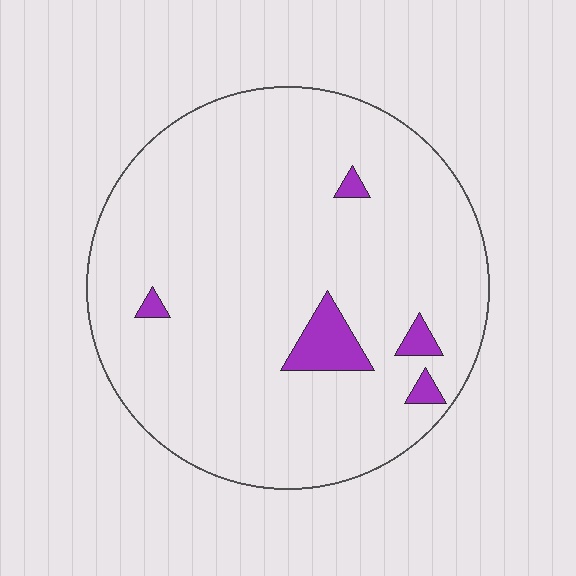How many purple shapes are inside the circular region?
5.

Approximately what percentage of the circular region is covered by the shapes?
Approximately 5%.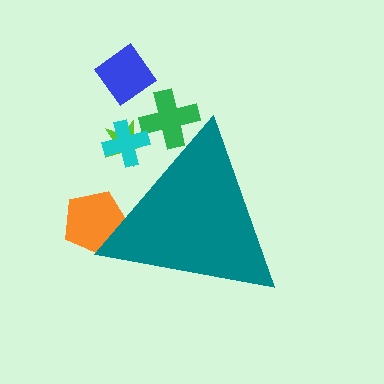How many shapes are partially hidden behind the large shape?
4 shapes are partially hidden.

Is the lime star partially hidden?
Yes, the lime star is partially hidden behind the teal triangle.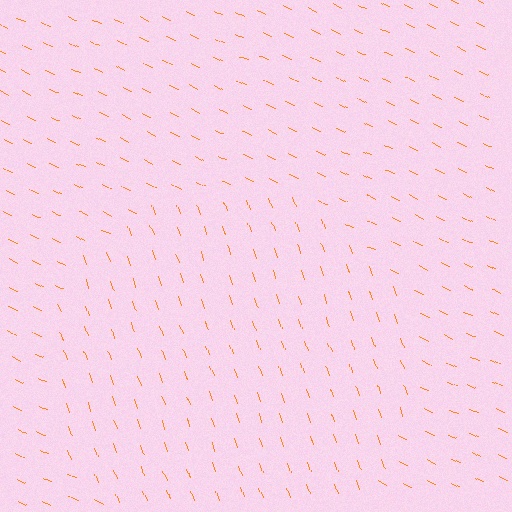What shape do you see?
I see a circle.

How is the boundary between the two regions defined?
The boundary is defined purely by a change in line orientation (approximately 45 degrees difference). All lines are the same color and thickness.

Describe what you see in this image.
The image is filled with small orange line segments. A circle region in the image has lines oriented differently from the surrounding lines, creating a visible texture boundary.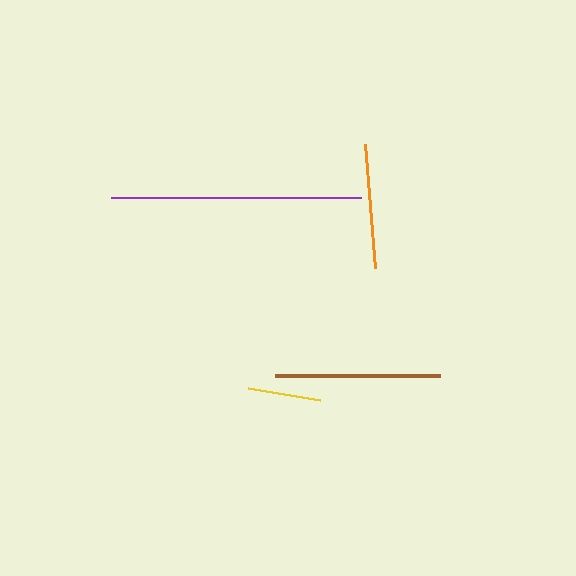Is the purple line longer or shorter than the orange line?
The purple line is longer than the orange line.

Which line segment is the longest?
The purple line is the longest at approximately 250 pixels.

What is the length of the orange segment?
The orange segment is approximately 124 pixels long.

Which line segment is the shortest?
The yellow line is the shortest at approximately 73 pixels.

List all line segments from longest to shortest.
From longest to shortest: purple, brown, orange, yellow.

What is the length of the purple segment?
The purple segment is approximately 250 pixels long.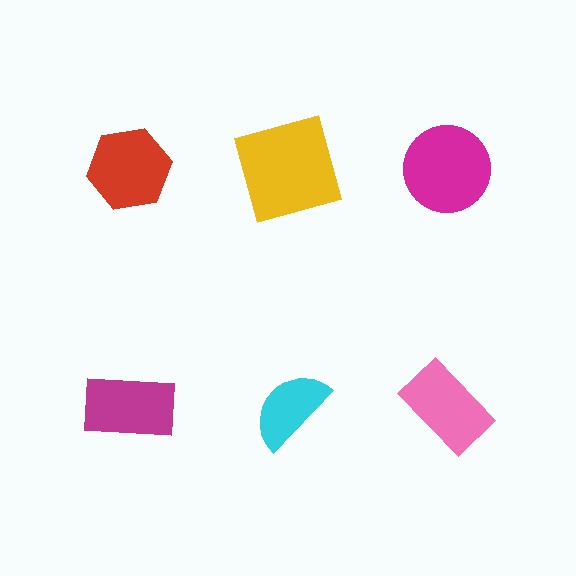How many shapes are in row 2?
3 shapes.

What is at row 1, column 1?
A red hexagon.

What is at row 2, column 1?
A magenta rectangle.